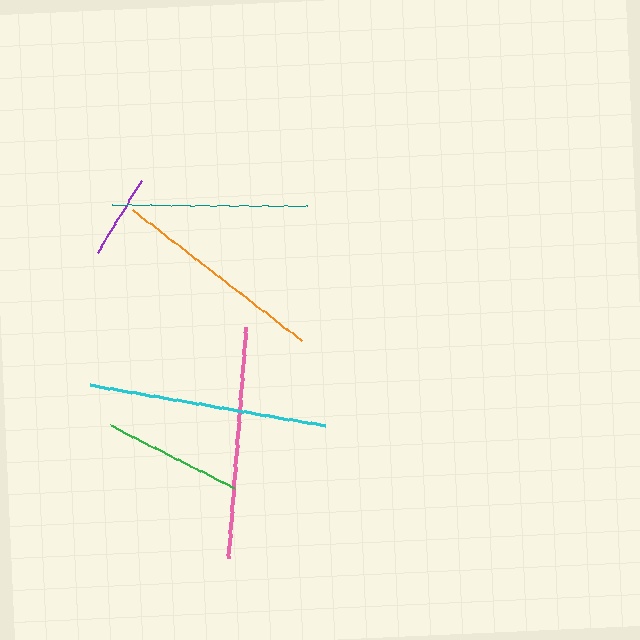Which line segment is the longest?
The cyan line is the longest at approximately 239 pixels.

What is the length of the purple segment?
The purple segment is approximately 84 pixels long.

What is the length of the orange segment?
The orange segment is approximately 213 pixels long.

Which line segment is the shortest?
The purple line is the shortest at approximately 84 pixels.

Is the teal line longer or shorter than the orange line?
The orange line is longer than the teal line.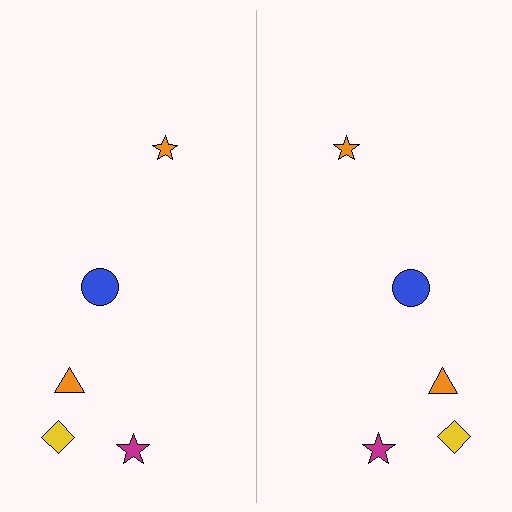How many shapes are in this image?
There are 10 shapes in this image.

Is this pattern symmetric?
Yes, this pattern has bilateral (reflection) symmetry.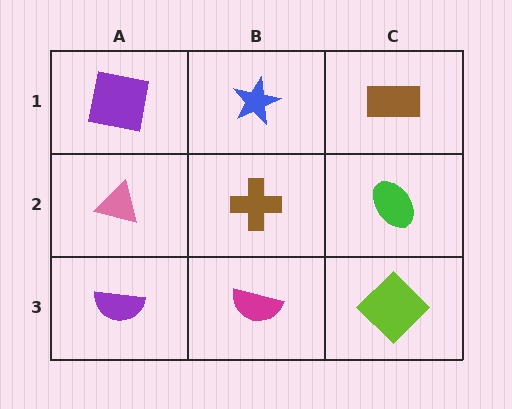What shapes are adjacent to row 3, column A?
A pink triangle (row 2, column A), a magenta semicircle (row 3, column B).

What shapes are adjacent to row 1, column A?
A pink triangle (row 2, column A), a blue star (row 1, column B).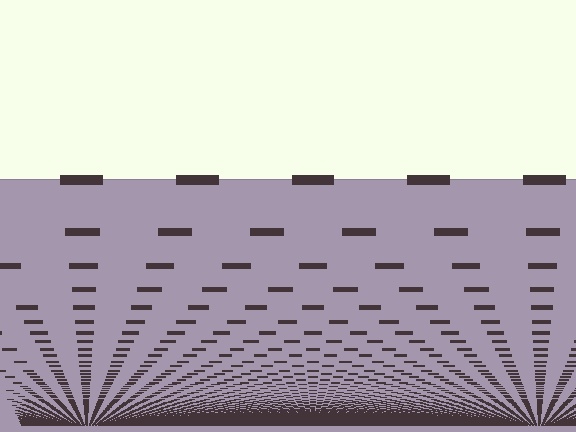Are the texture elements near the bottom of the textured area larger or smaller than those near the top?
Smaller. The gradient is inverted — elements near the bottom are smaller and denser.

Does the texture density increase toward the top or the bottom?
Density increases toward the bottom.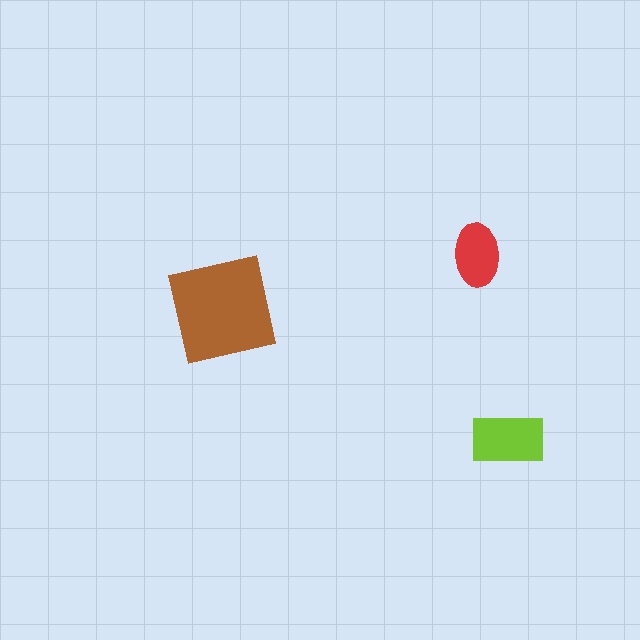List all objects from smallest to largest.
The red ellipse, the lime rectangle, the brown square.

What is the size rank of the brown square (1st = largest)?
1st.